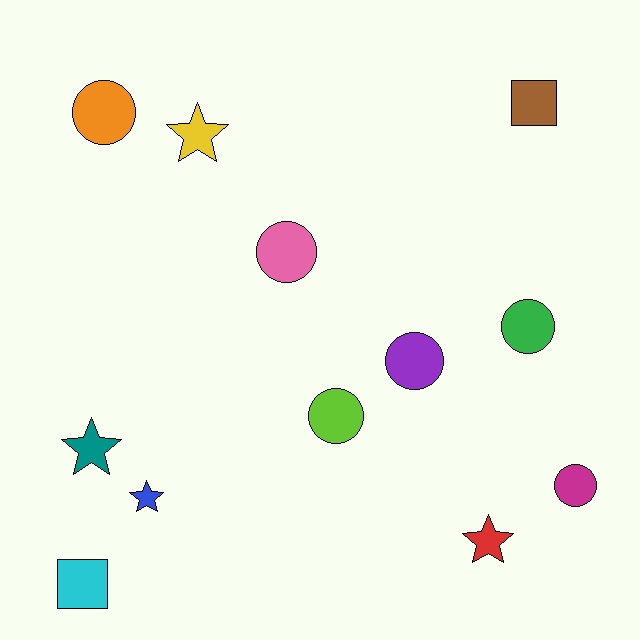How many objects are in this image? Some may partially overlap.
There are 12 objects.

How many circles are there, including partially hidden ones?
There are 6 circles.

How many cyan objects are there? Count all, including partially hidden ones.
There is 1 cyan object.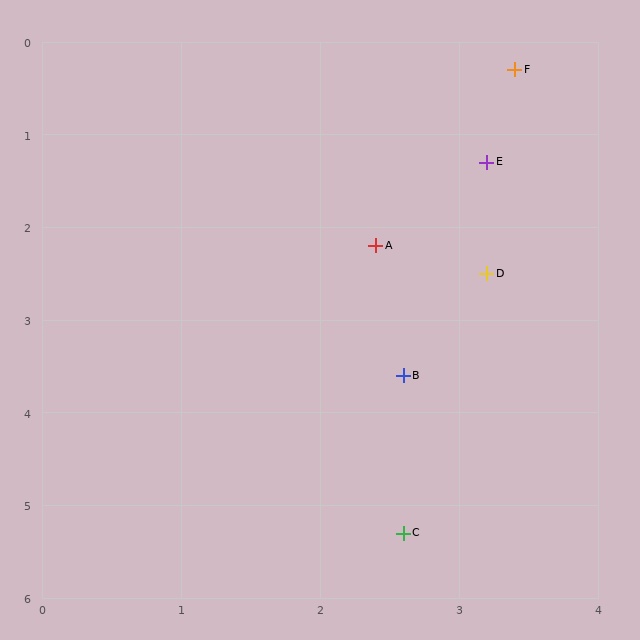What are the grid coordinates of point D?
Point D is at approximately (3.2, 2.5).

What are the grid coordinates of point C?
Point C is at approximately (2.6, 5.3).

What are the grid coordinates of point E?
Point E is at approximately (3.2, 1.3).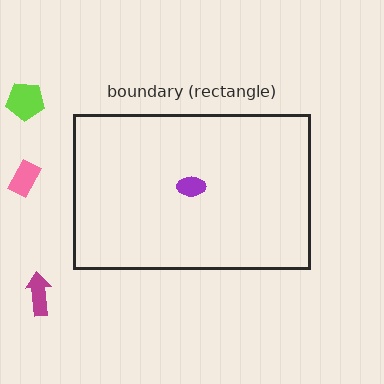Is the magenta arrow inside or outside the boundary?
Outside.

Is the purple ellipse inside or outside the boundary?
Inside.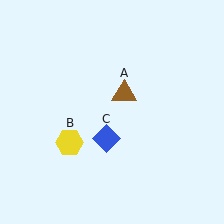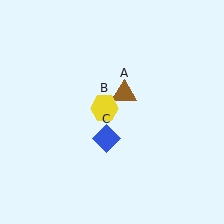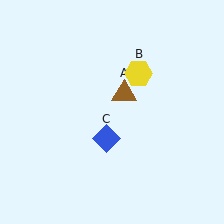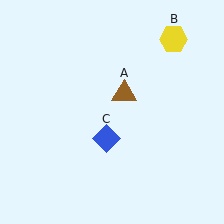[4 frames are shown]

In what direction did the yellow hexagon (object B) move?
The yellow hexagon (object B) moved up and to the right.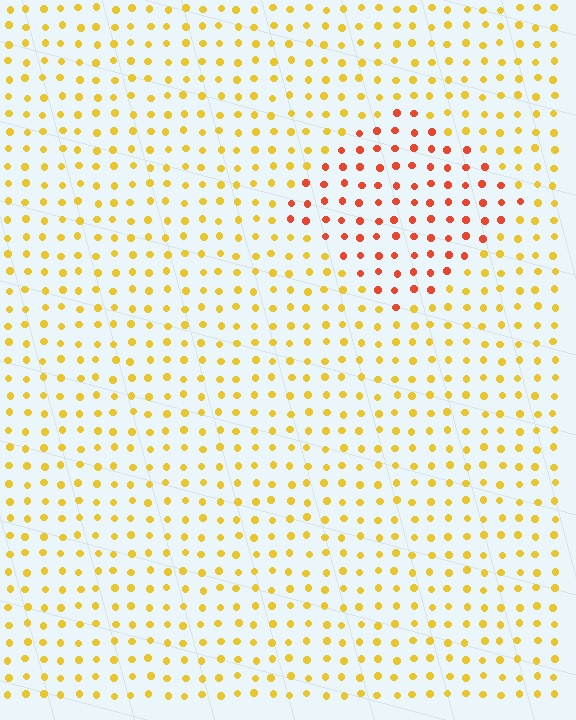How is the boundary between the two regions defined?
The boundary is defined purely by a slight shift in hue (about 42 degrees). Spacing, size, and orientation are identical on both sides.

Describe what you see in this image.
The image is filled with small yellow elements in a uniform arrangement. A diamond-shaped region is visible where the elements are tinted to a slightly different hue, forming a subtle color boundary.